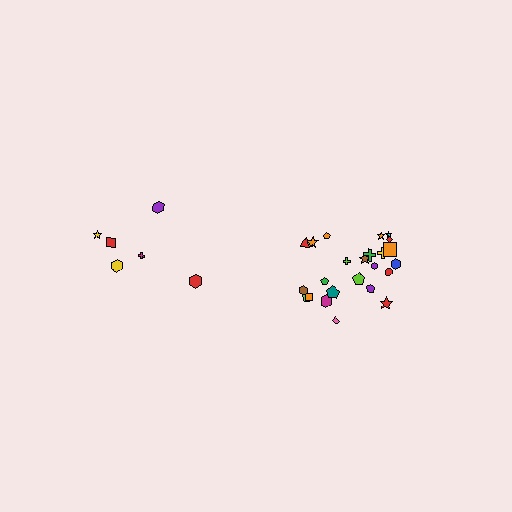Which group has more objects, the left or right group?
The right group.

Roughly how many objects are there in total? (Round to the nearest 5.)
Roughly 30 objects in total.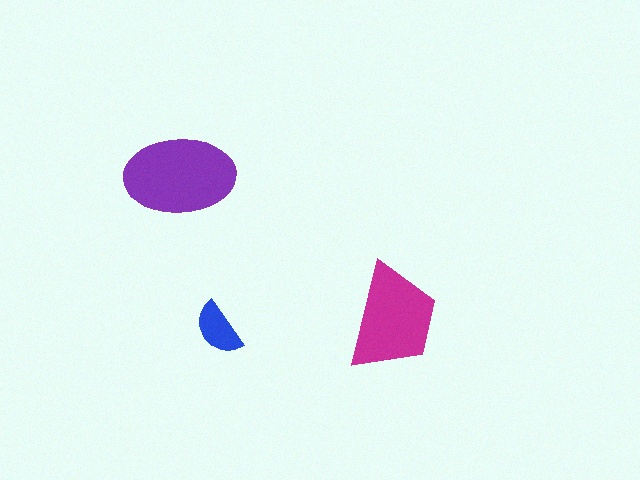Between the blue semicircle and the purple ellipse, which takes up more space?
The purple ellipse.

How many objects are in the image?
There are 3 objects in the image.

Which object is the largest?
The purple ellipse.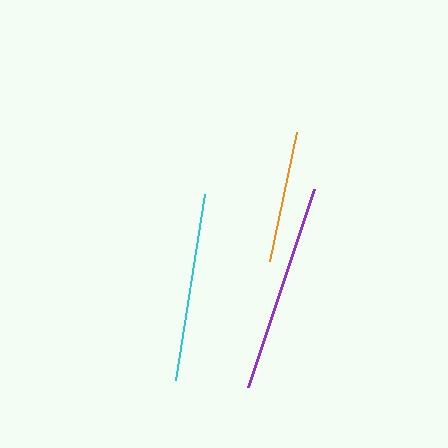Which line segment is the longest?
The purple line is the longest at approximately 208 pixels.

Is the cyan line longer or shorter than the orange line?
The cyan line is longer than the orange line.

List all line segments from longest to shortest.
From longest to shortest: purple, cyan, orange.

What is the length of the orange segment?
The orange segment is approximately 132 pixels long.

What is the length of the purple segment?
The purple segment is approximately 208 pixels long.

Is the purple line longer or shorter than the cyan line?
The purple line is longer than the cyan line.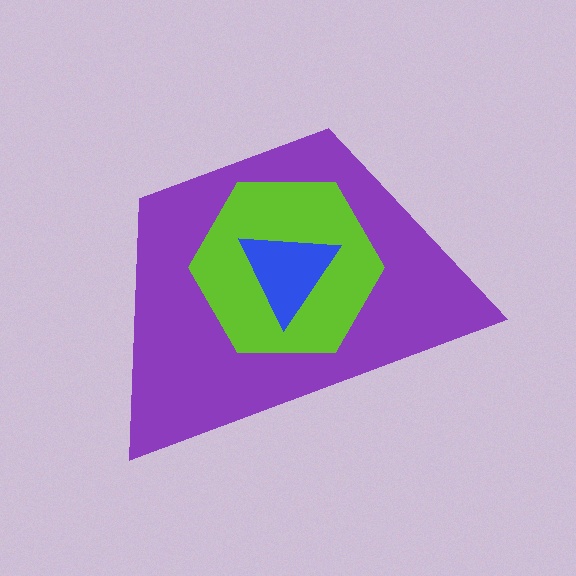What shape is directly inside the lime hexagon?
The blue triangle.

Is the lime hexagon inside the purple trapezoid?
Yes.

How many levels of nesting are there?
3.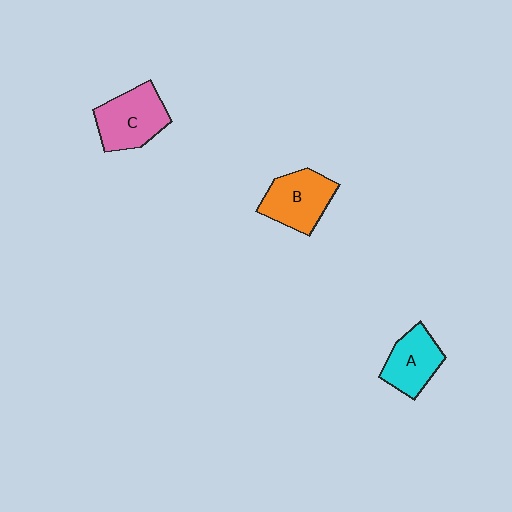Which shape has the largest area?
Shape C (pink).